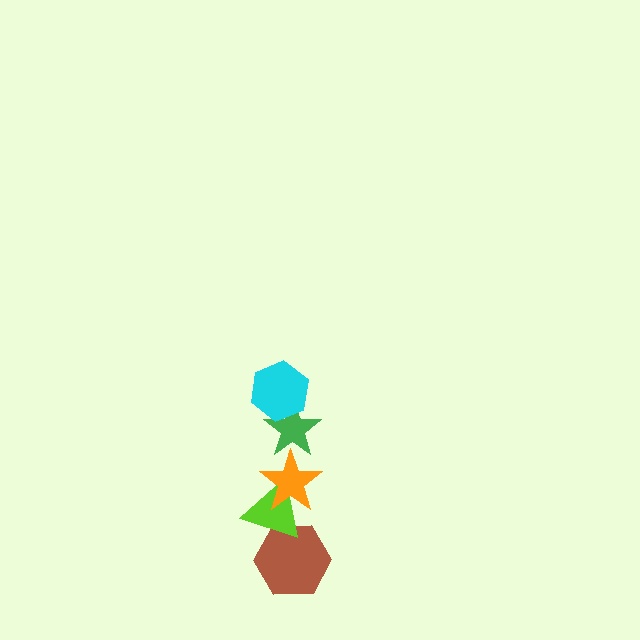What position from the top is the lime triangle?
The lime triangle is 4th from the top.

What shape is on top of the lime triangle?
The orange star is on top of the lime triangle.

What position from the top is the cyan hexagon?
The cyan hexagon is 1st from the top.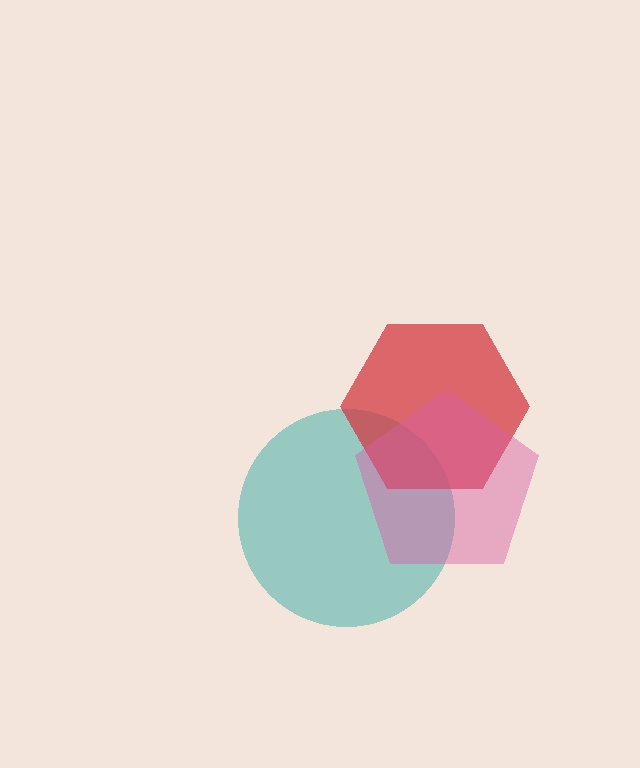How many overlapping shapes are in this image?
There are 3 overlapping shapes in the image.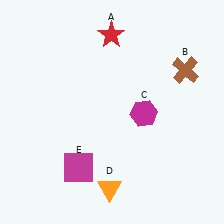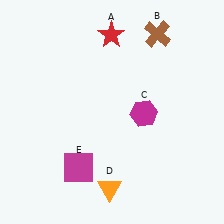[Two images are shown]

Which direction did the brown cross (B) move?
The brown cross (B) moved up.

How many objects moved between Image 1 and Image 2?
1 object moved between the two images.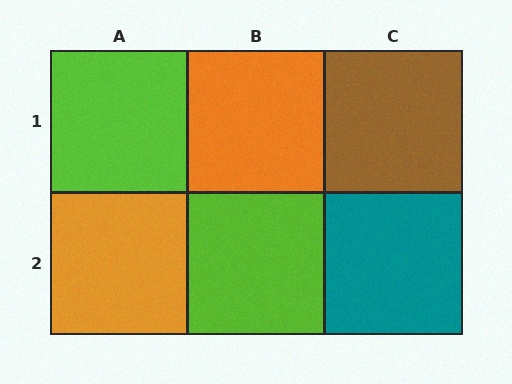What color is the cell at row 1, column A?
Lime.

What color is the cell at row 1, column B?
Orange.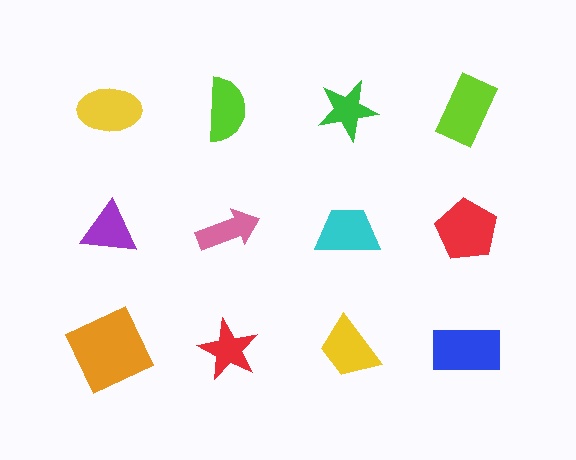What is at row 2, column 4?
A red pentagon.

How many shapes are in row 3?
4 shapes.